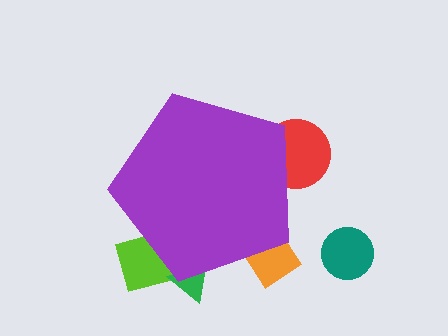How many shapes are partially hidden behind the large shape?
4 shapes are partially hidden.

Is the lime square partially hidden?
Yes, the lime square is partially hidden behind the purple pentagon.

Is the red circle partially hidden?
Yes, the red circle is partially hidden behind the purple pentagon.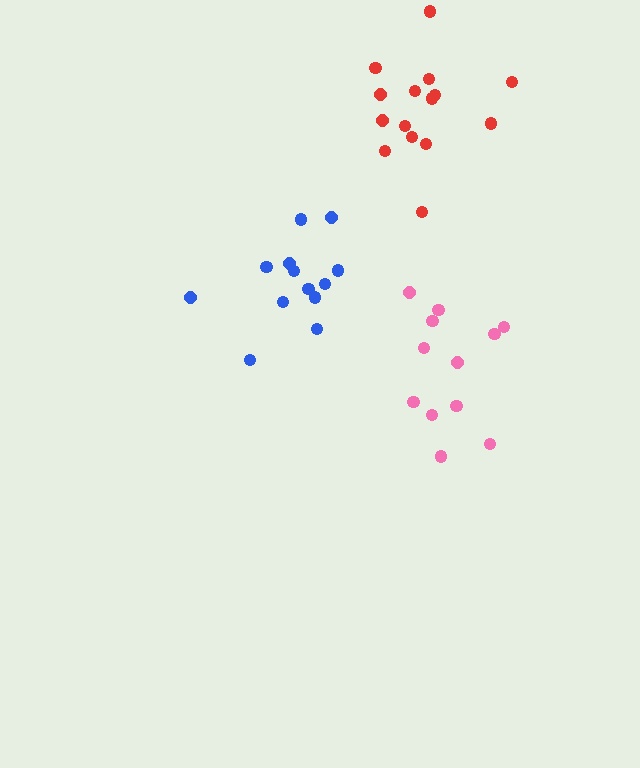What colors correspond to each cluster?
The clusters are colored: pink, red, blue.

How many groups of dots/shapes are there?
There are 3 groups.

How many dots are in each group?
Group 1: 12 dots, Group 2: 15 dots, Group 3: 13 dots (40 total).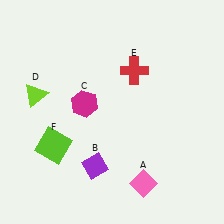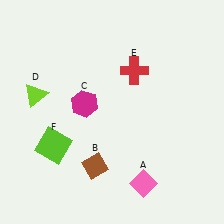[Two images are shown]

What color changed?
The diamond (B) changed from purple in Image 1 to brown in Image 2.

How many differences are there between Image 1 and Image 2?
There is 1 difference between the two images.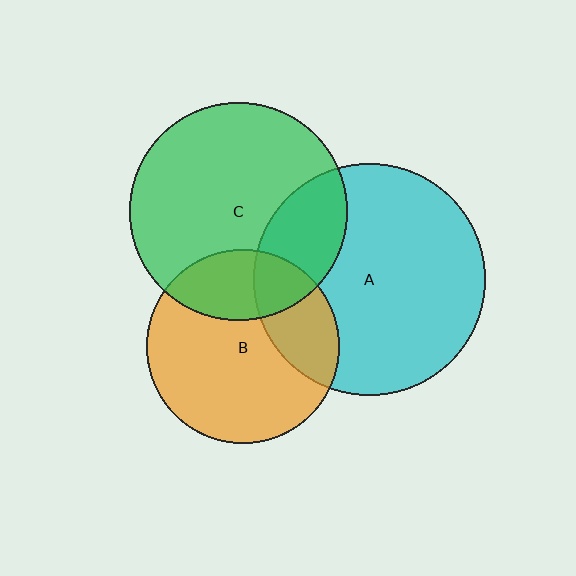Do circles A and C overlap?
Yes.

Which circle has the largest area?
Circle A (cyan).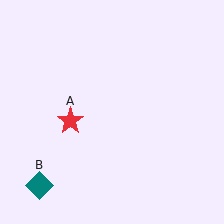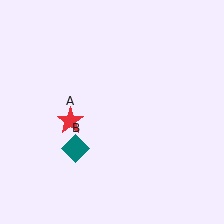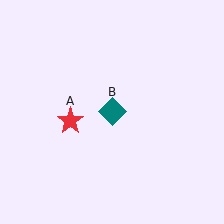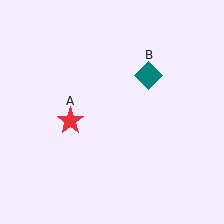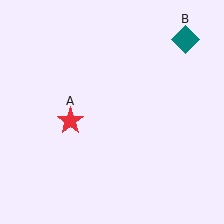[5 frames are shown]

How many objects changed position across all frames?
1 object changed position: teal diamond (object B).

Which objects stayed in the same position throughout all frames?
Red star (object A) remained stationary.